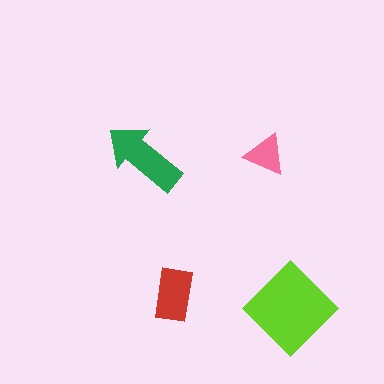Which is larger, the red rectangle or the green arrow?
The green arrow.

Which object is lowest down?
The lime diamond is bottommost.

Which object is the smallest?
The pink triangle.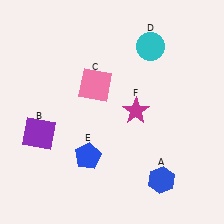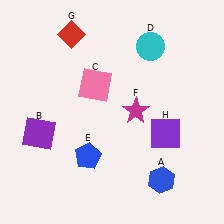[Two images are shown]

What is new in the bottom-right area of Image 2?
A purple square (H) was added in the bottom-right area of Image 2.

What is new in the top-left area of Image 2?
A red diamond (G) was added in the top-left area of Image 2.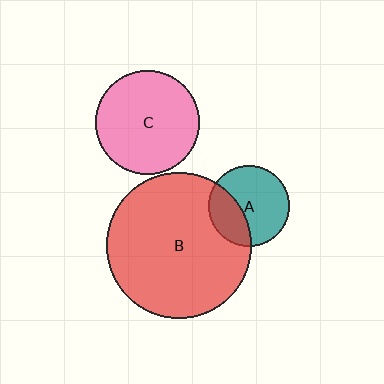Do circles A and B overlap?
Yes.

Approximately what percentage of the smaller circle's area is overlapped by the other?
Approximately 35%.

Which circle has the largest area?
Circle B (red).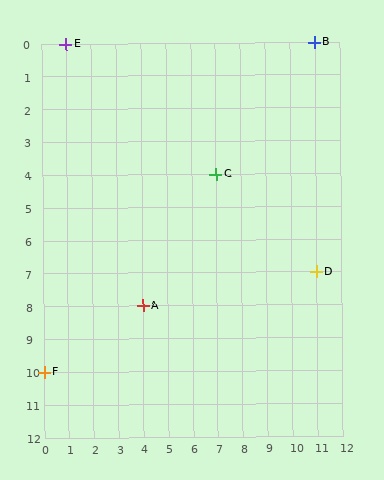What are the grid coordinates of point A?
Point A is at grid coordinates (4, 8).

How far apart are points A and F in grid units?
Points A and F are 4 columns and 2 rows apart (about 4.5 grid units diagonally).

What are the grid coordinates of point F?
Point F is at grid coordinates (0, 10).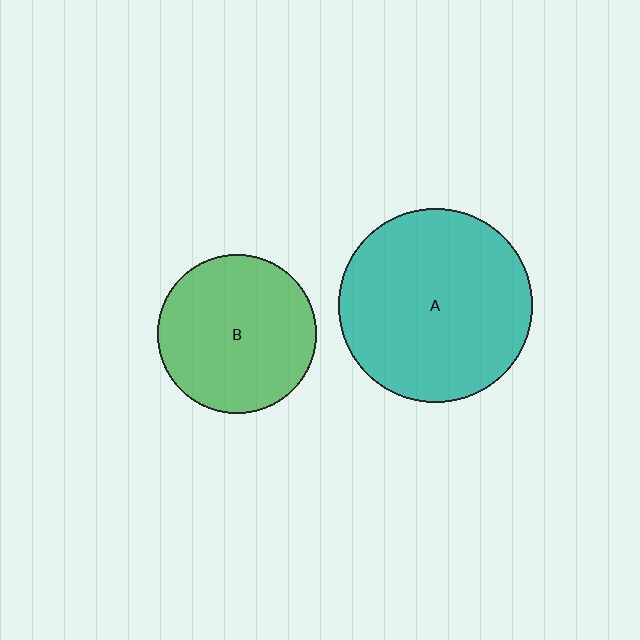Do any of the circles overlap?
No, none of the circles overlap.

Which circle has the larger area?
Circle A (teal).